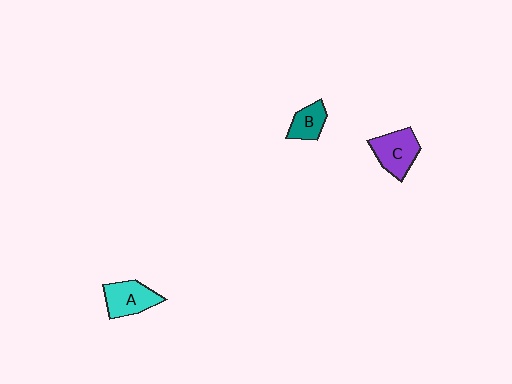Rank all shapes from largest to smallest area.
From largest to smallest: C (purple), A (cyan), B (teal).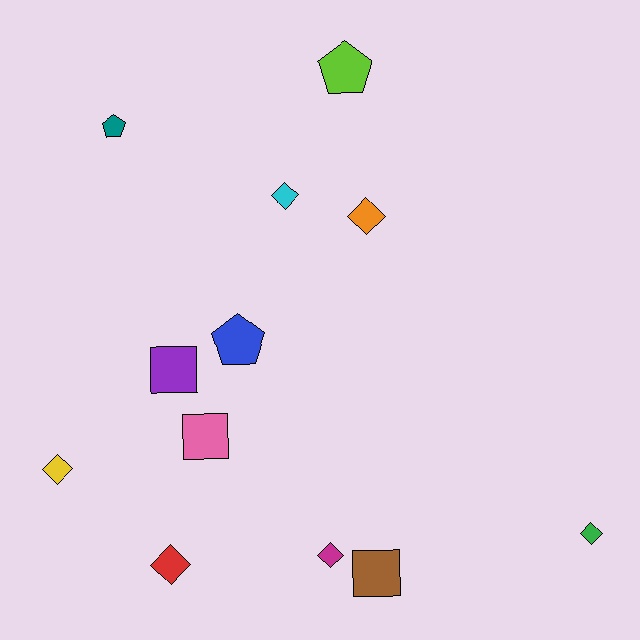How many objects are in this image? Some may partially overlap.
There are 12 objects.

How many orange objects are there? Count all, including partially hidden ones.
There is 1 orange object.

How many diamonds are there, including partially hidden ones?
There are 6 diamonds.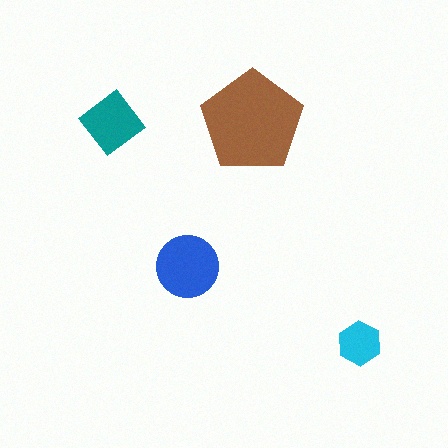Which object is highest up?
The brown pentagon is topmost.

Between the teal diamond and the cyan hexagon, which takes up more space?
The teal diamond.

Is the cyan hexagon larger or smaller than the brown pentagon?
Smaller.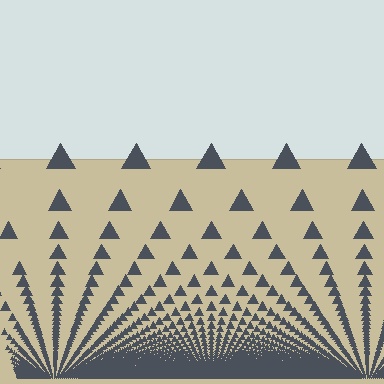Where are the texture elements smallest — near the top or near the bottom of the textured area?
Near the bottom.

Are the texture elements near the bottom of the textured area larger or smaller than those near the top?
Smaller. The gradient is inverted — elements near the bottom are smaller and denser.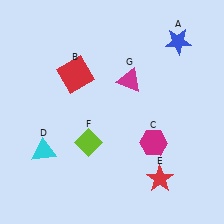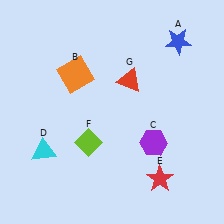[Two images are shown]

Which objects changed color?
B changed from red to orange. C changed from magenta to purple. G changed from magenta to red.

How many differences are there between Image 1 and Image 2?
There are 3 differences between the two images.